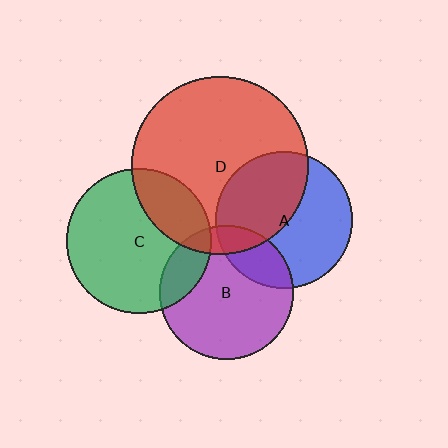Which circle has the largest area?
Circle D (red).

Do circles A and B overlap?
Yes.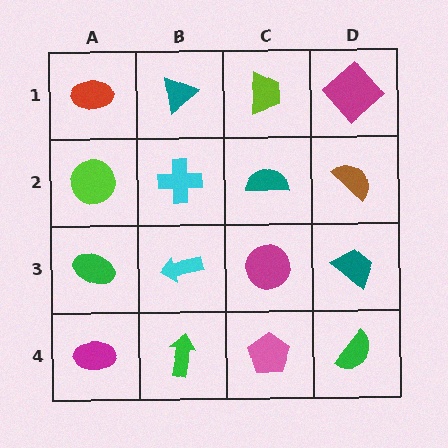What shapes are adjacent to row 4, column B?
A cyan arrow (row 3, column B), a magenta ellipse (row 4, column A), a pink pentagon (row 4, column C).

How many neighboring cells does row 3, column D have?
3.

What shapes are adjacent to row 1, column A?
A lime circle (row 2, column A), a teal triangle (row 1, column B).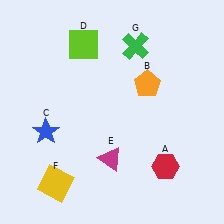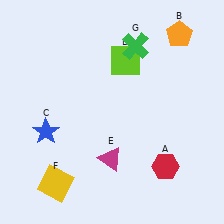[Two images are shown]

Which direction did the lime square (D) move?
The lime square (D) moved right.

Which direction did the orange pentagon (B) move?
The orange pentagon (B) moved up.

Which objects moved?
The objects that moved are: the orange pentagon (B), the lime square (D).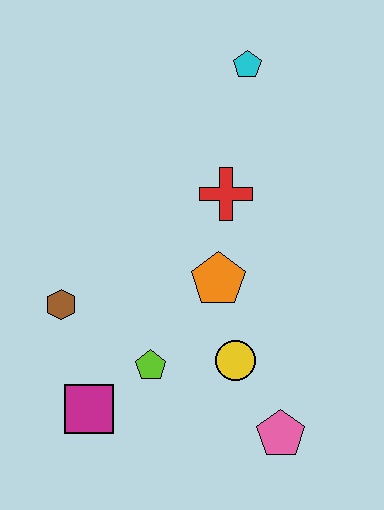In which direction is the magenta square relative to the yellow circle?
The magenta square is to the left of the yellow circle.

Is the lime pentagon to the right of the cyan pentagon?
No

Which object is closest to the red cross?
The orange pentagon is closest to the red cross.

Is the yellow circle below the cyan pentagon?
Yes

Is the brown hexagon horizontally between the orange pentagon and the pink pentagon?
No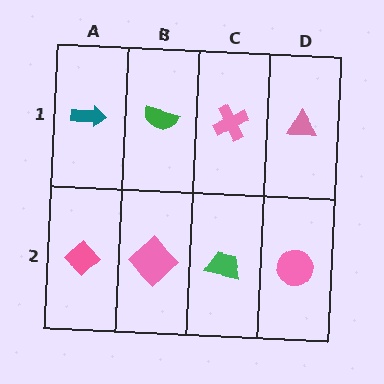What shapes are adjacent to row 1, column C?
A green trapezoid (row 2, column C), a green semicircle (row 1, column B), a pink triangle (row 1, column D).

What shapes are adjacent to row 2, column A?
A teal arrow (row 1, column A), a pink diamond (row 2, column B).